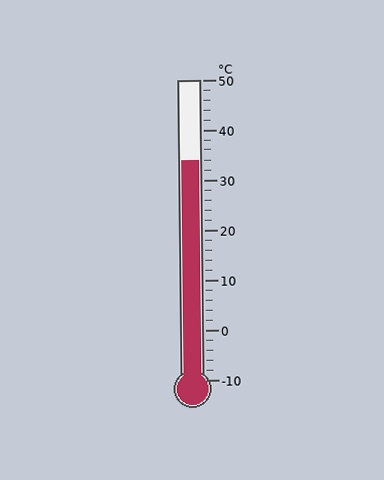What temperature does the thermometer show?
The thermometer shows approximately 34°C.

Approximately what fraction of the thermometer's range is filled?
The thermometer is filled to approximately 75% of its range.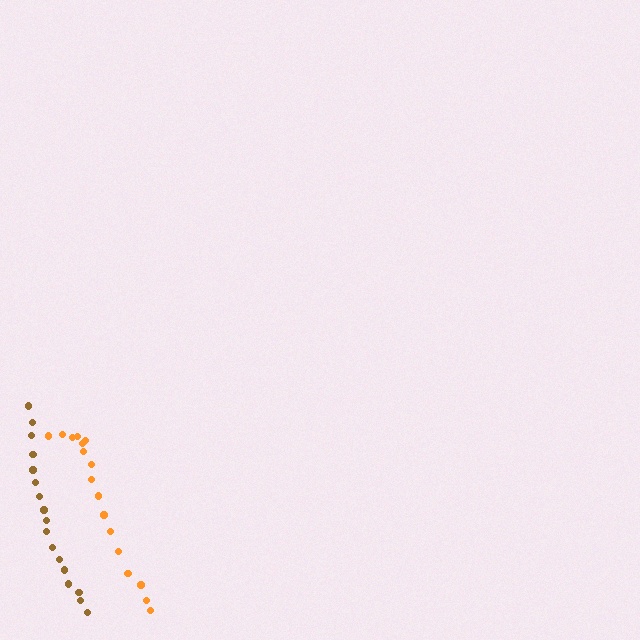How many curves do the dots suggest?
There are 2 distinct paths.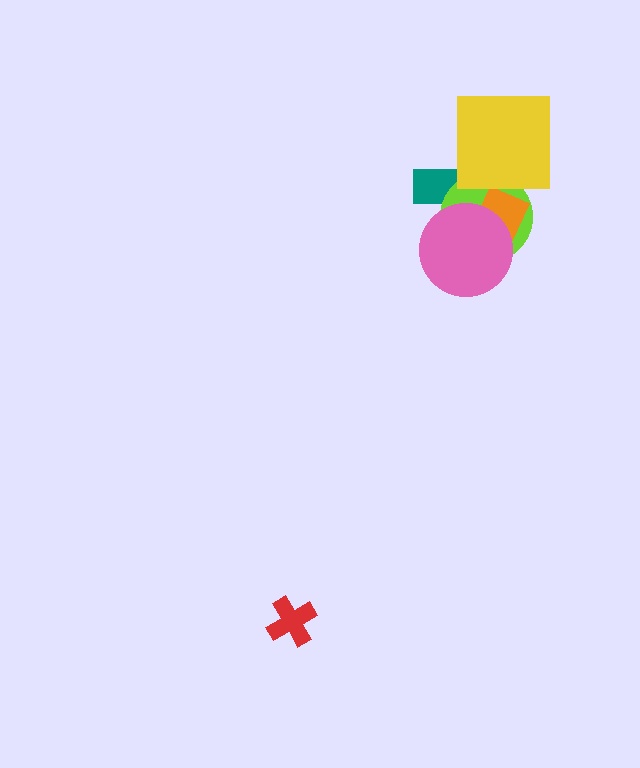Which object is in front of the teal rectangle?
The lime circle is in front of the teal rectangle.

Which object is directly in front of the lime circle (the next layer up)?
The orange diamond is directly in front of the lime circle.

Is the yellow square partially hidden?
No, no other shape covers it.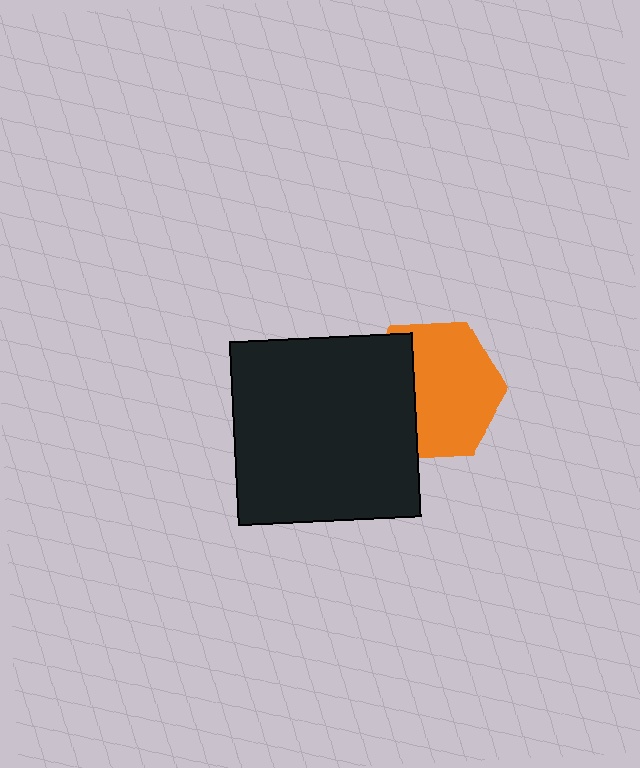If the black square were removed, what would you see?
You would see the complete orange hexagon.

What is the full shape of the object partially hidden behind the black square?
The partially hidden object is an orange hexagon.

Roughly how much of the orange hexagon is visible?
About half of it is visible (roughly 64%).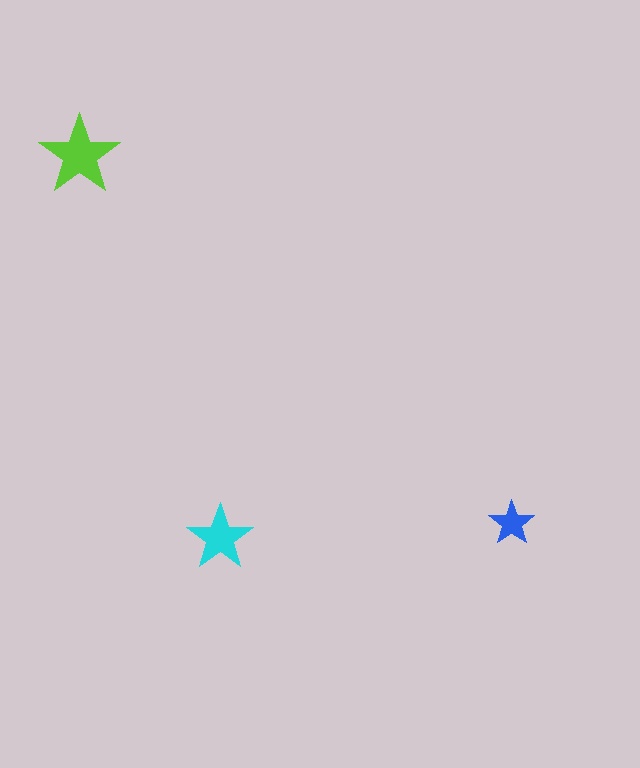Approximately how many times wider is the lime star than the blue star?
About 2 times wider.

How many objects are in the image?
There are 3 objects in the image.